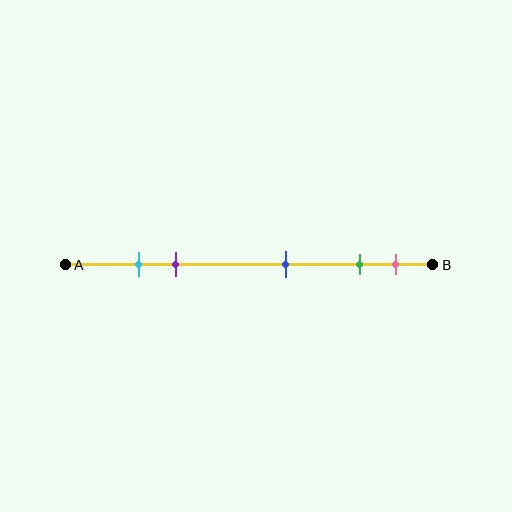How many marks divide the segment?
There are 5 marks dividing the segment.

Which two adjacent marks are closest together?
The cyan and purple marks are the closest adjacent pair.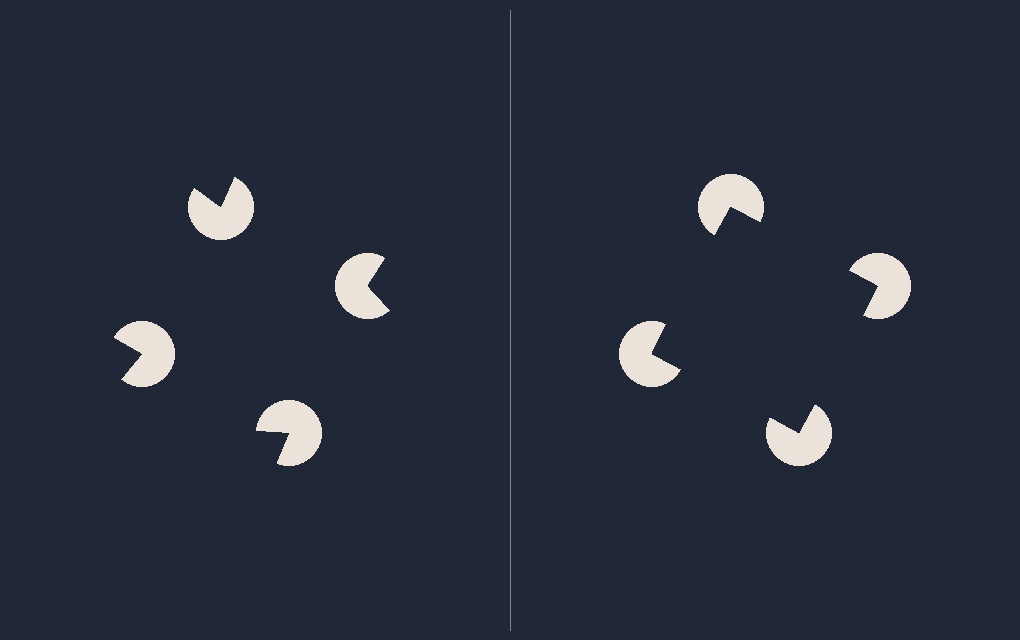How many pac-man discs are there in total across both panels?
8 — 4 on each side.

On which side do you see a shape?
An illusory square appears on the right side. On the left side the wedge cuts are rotated, so no coherent shape forms.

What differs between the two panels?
The pac-man discs are positioned identically on both sides; only the wedge orientations differ. On the right they align to a square; on the left they are misaligned.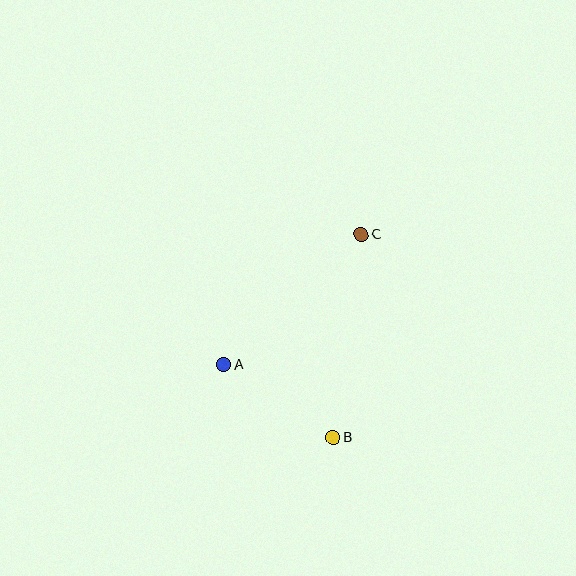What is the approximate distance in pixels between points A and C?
The distance between A and C is approximately 189 pixels.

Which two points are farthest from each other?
Points B and C are farthest from each other.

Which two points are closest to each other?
Points A and B are closest to each other.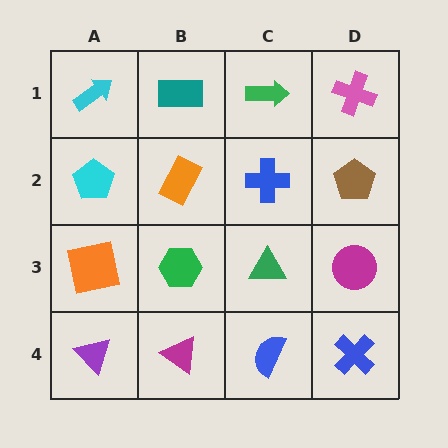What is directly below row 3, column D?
A blue cross.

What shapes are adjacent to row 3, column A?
A cyan pentagon (row 2, column A), a purple triangle (row 4, column A), a green hexagon (row 3, column B).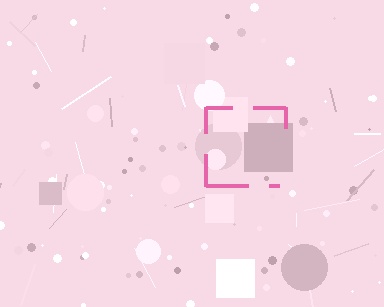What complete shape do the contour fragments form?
The contour fragments form a square.